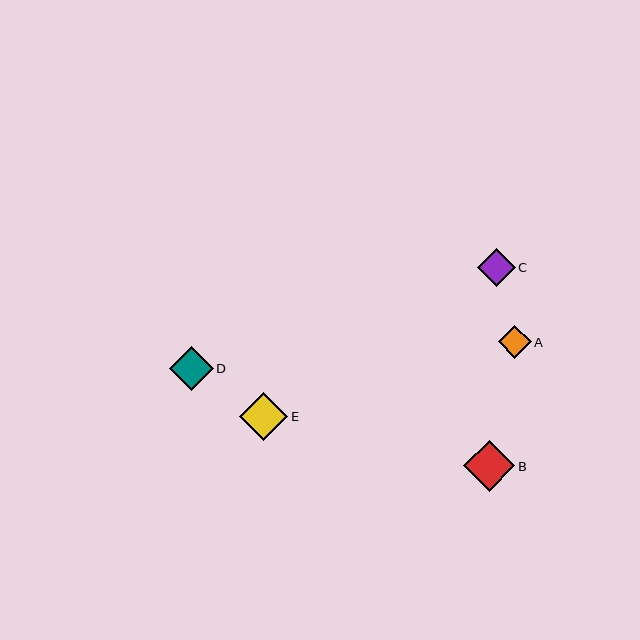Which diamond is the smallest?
Diamond A is the smallest with a size of approximately 33 pixels.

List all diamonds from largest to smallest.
From largest to smallest: B, E, D, C, A.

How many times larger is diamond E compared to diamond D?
Diamond E is approximately 1.1 times the size of diamond D.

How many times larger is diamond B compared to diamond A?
Diamond B is approximately 1.6 times the size of diamond A.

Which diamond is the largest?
Diamond B is the largest with a size of approximately 52 pixels.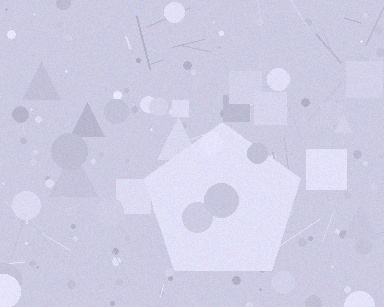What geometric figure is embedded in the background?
A pentagon is embedded in the background.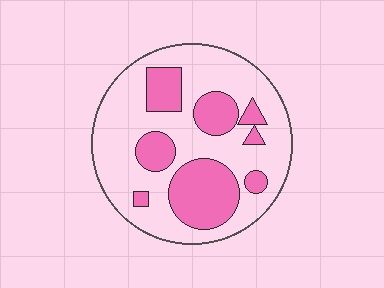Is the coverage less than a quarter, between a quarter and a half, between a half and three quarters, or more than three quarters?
Between a quarter and a half.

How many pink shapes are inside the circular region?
8.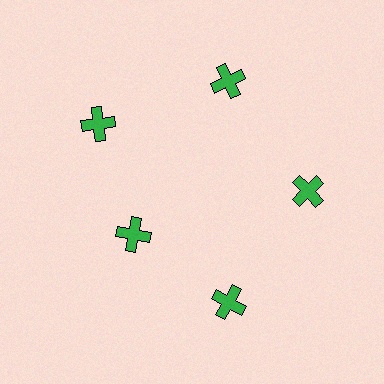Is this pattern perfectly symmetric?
No. The 5 green crosses are arranged in a ring, but one element near the 8 o'clock position is pulled inward toward the center, breaking the 5-fold rotational symmetry.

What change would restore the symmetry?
The symmetry would be restored by moving it outward, back onto the ring so that all 5 crosses sit at equal angles and equal distance from the center.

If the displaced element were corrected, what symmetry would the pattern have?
It would have 5-fold rotational symmetry — the pattern would map onto itself every 72 degrees.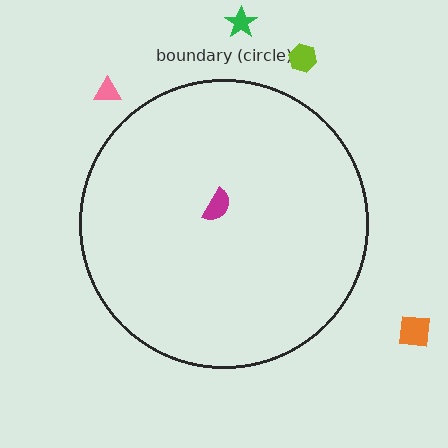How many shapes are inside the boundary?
1 inside, 4 outside.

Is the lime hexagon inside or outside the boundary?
Outside.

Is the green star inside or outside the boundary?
Outside.